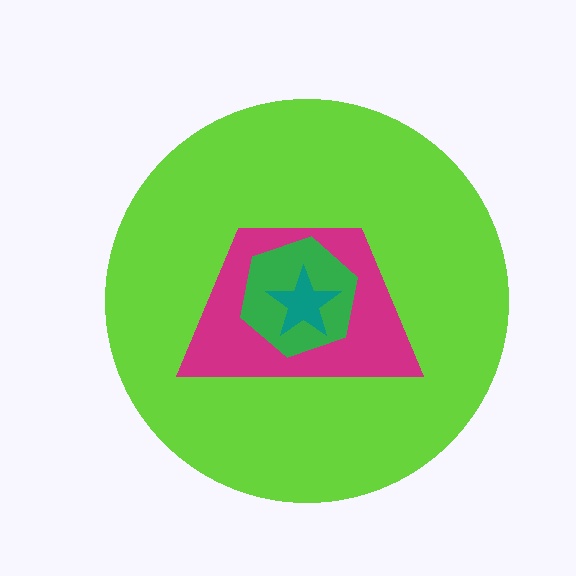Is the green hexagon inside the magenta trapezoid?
Yes.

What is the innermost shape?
The teal star.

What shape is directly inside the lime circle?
The magenta trapezoid.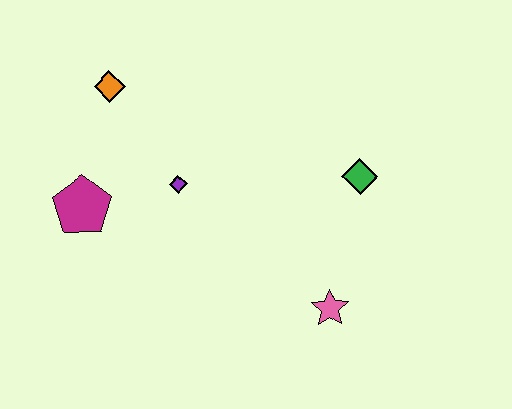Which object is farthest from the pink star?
The orange diamond is farthest from the pink star.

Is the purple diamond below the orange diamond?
Yes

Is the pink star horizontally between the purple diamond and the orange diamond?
No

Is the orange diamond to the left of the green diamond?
Yes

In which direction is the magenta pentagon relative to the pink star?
The magenta pentagon is to the left of the pink star.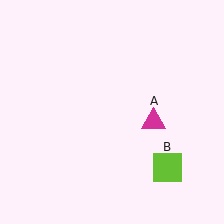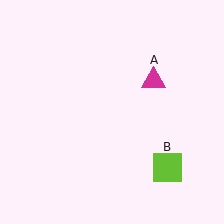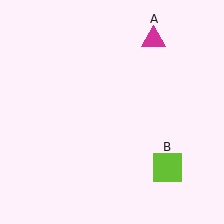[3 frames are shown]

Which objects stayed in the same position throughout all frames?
Lime square (object B) remained stationary.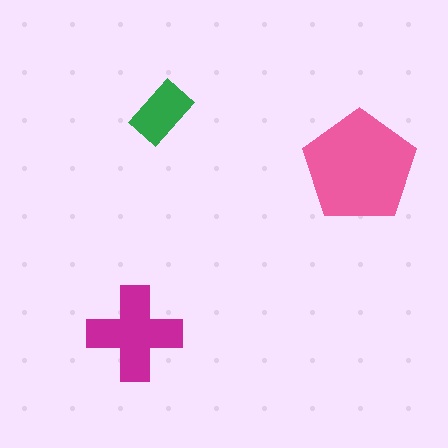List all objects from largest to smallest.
The pink pentagon, the magenta cross, the green rectangle.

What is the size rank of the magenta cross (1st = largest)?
2nd.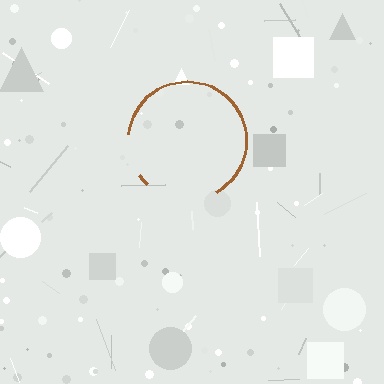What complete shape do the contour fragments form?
The contour fragments form a circle.